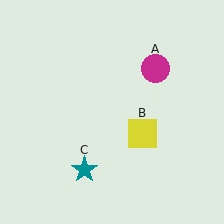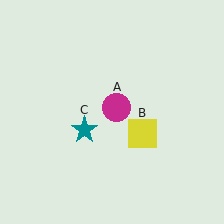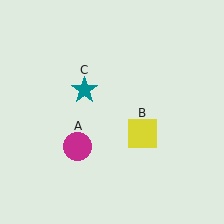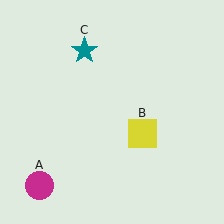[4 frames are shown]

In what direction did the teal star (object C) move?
The teal star (object C) moved up.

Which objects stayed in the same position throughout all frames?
Yellow square (object B) remained stationary.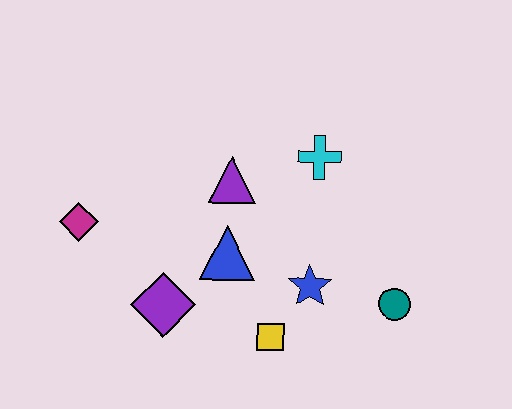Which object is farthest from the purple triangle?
The teal circle is farthest from the purple triangle.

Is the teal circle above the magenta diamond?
No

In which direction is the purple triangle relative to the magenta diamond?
The purple triangle is to the right of the magenta diamond.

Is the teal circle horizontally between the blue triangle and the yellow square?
No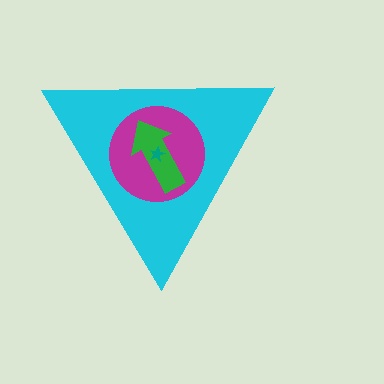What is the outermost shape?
The cyan triangle.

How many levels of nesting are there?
4.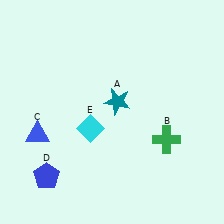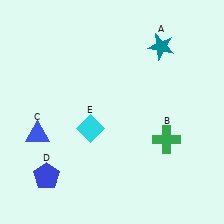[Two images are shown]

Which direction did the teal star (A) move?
The teal star (A) moved up.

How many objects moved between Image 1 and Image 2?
1 object moved between the two images.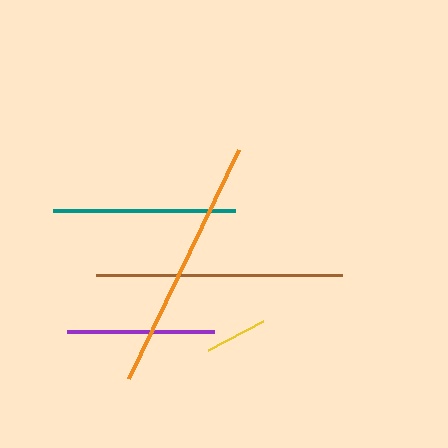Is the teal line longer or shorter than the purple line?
The teal line is longer than the purple line.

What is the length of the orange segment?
The orange segment is approximately 254 pixels long.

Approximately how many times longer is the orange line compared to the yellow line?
The orange line is approximately 4.1 times the length of the yellow line.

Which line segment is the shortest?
The yellow line is the shortest at approximately 63 pixels.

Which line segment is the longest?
The orange line is the longest at approximately 254 pixels.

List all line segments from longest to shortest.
From longest to shortest: orange, brown, teal, purple, yellow.